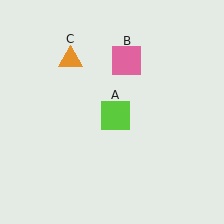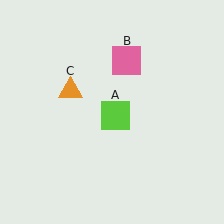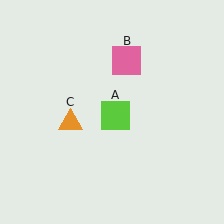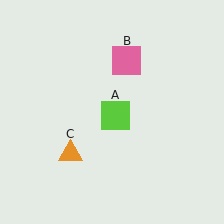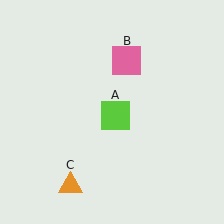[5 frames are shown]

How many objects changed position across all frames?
1 object changed position: orange triangle (object C).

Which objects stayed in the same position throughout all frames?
Lime square (object A) and pink square (object B) remained stationary.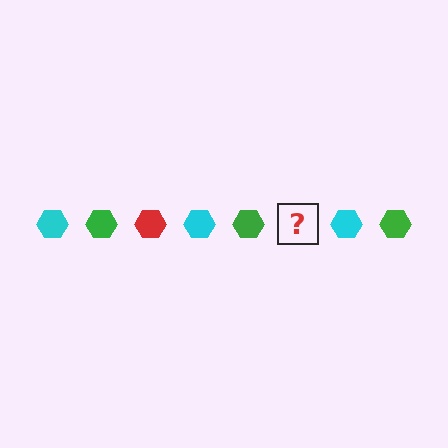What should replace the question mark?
The question mark should be replaced with a red hexagon.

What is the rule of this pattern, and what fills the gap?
The rule is that the pattern cycles through cyan, green, red hexagons. The gap should be filled with a red hexagon.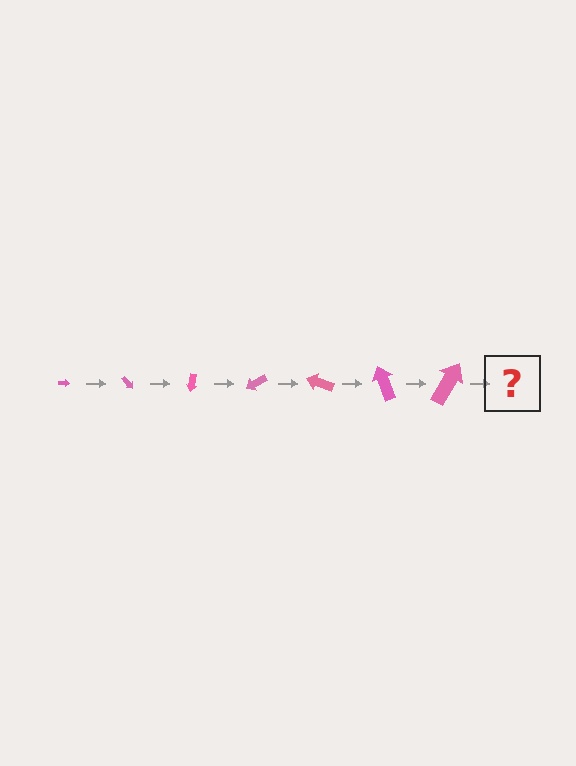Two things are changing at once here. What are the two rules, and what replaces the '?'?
The two rules are that the arrow grows larger each step and it rotates 50 degrees each step. The '?' should be an arrow, larger than the previous one and rotated 350 degrees from the start.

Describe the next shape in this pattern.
It should be an arrow, larger than the previous one and rotated 350 degrees from the start.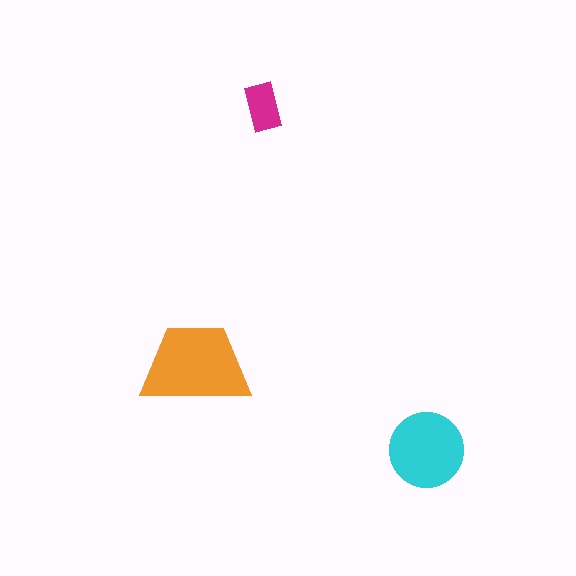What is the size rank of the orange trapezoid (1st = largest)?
1st.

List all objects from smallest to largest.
The magenta rectangle, the cyan circle, the orange trapezoid.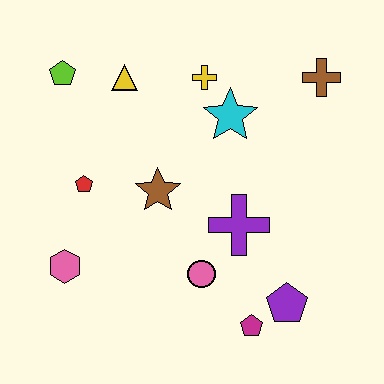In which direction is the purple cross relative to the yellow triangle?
The purple cross is below the yellow triangle.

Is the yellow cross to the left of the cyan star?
Yes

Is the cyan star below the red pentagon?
No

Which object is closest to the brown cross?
The cyan star is closest to the brown cross.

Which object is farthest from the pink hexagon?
The brown cross is farthest from the pink hexagon.